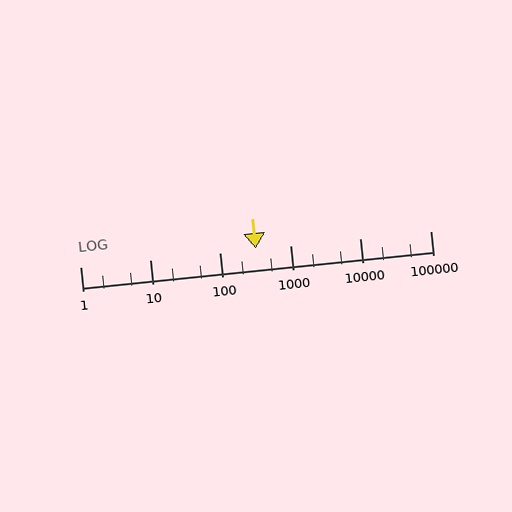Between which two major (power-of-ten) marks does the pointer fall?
The pointer is between 100 and 1000.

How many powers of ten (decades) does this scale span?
The scale spans 5 decades, from 1 to 100000.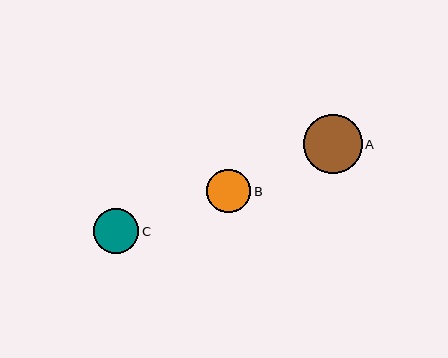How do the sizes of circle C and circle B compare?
Circle C and circle B are approximately the same size.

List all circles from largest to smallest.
From largest to smallest: A, C, B.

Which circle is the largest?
Circle A is the largest with a size of approximately 59 pixels.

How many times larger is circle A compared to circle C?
Circle A is approximately 1.3 times the size of circle C.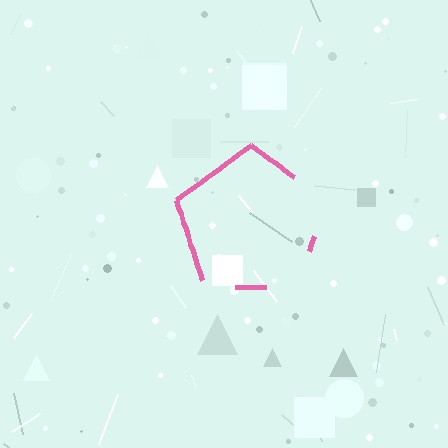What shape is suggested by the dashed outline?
The dashed outline suggests a pentagon.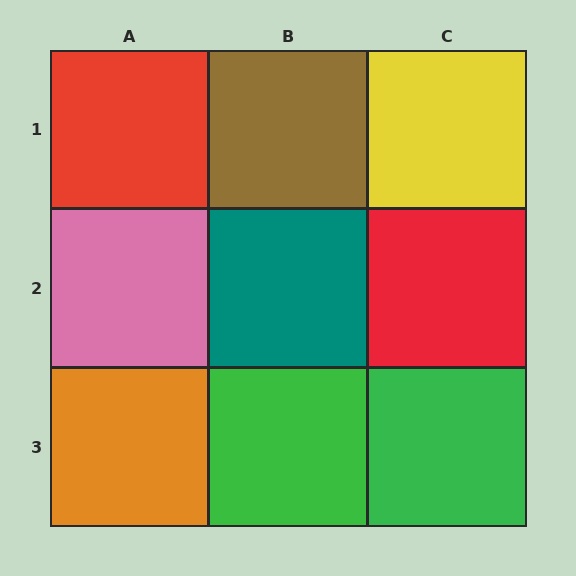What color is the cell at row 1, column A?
Red.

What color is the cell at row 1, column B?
Brown.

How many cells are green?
2 cells are green.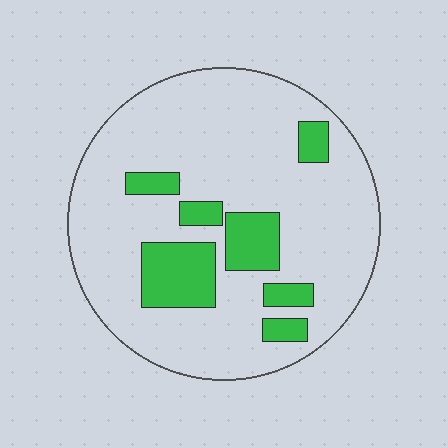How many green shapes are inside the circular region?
7.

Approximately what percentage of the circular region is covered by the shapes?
Approximately 20%.